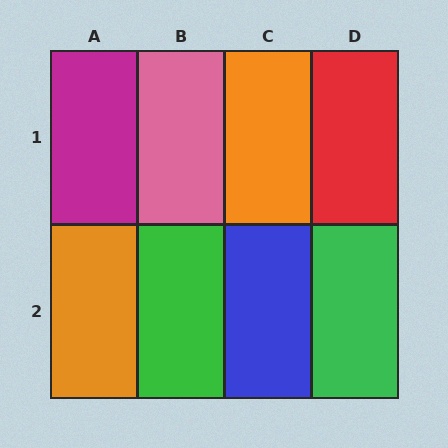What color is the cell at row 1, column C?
Orange.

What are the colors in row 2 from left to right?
Orange, green, blue, green.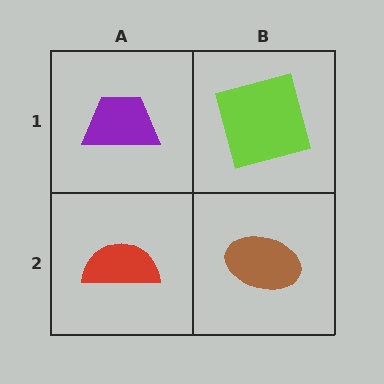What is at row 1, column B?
A lime square.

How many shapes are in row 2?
2 shapes.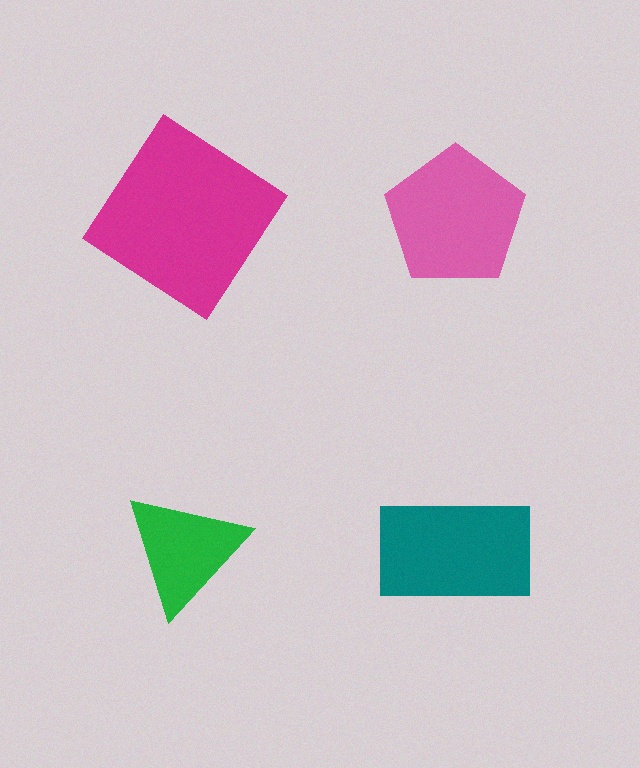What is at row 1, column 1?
A magenta diamond.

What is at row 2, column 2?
A teal rectangle.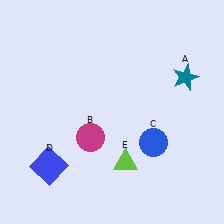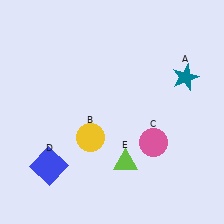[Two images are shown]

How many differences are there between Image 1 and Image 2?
There are 2 differences between the two images.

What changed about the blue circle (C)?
In Image 1, C is blue. In Image 2, it changed to pink.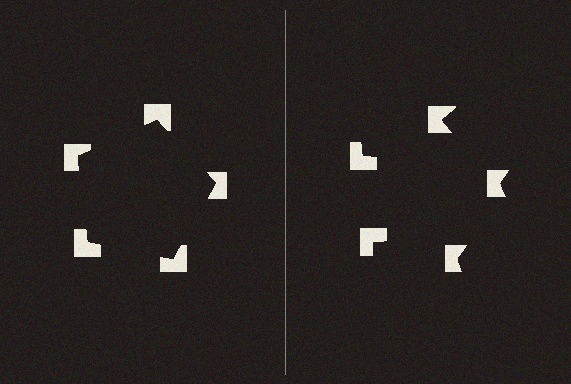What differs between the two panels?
The notched squares are positioned identically on both sides; only the wedge orientations differ. On the left they align to a pentagon; on the right they are misaligned.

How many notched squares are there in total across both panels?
10 — 5 on each side.